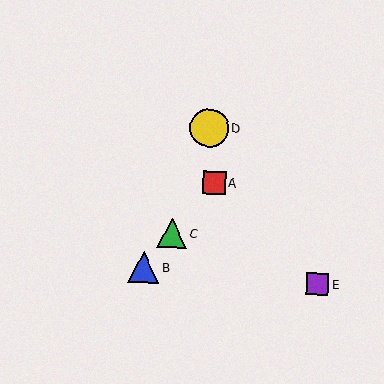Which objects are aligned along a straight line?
Objects A, B, C are aligned along a straight line.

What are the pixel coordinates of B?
Object B is at (144, 267).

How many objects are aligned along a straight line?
3 objects (A, B, C) are aligned along a straight line.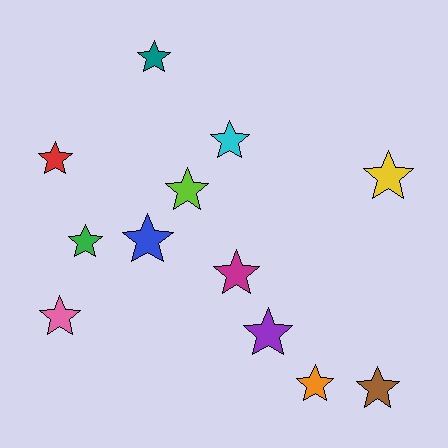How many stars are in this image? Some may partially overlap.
There are 12 stars.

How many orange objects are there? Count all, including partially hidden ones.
There is 1 orange object.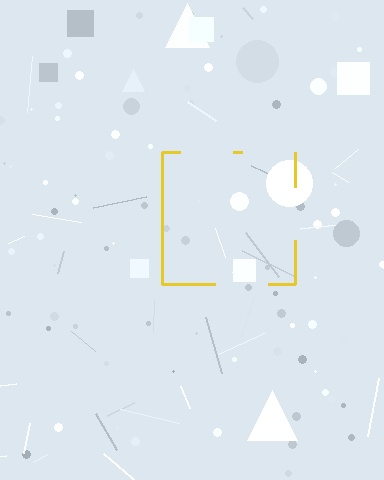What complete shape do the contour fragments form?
The contour fragments form a square.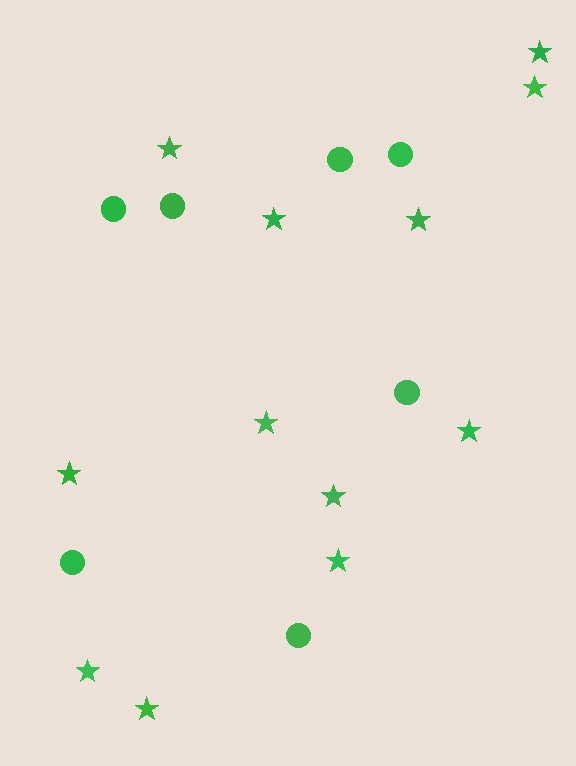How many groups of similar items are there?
There are 2 groups: one group of circles (7) and one group of stars (12).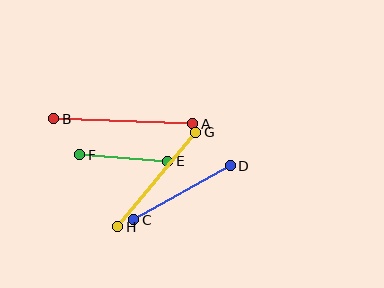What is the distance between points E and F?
The distance is approximately 88 pixels.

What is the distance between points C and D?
The distance is approximately 111 pixels.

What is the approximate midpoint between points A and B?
The midpoint is at approximately (123, 121) pixels.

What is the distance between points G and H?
The distance is approximately 122 pixels.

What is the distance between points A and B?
The distance is approximately 139 pixels.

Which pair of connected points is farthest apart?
Points A and B are farthest apart.